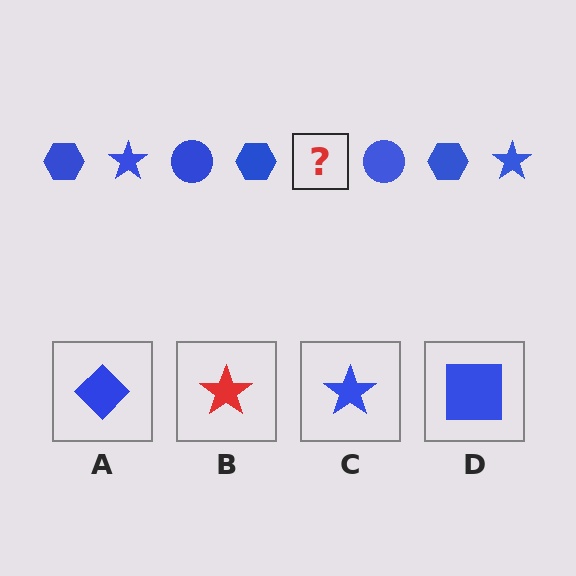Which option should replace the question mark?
Option C.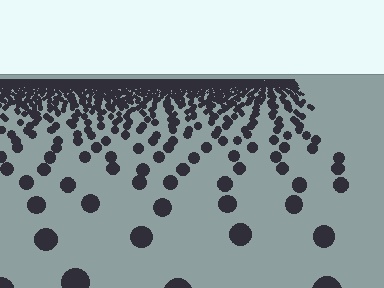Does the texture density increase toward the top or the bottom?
Density increases toward the top.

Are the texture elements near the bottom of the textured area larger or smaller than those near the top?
Larger. Near the bottom, elements are closer to the viewer and appear at a bigger on-screen size.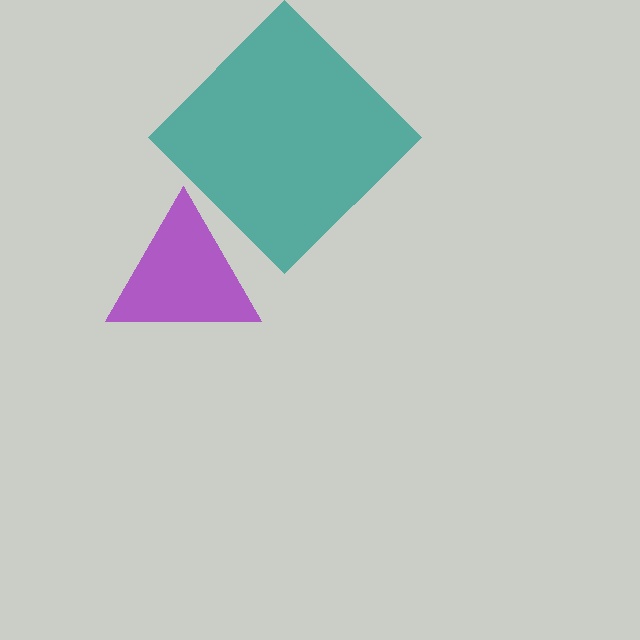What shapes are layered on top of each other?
The layered shapes are: a purple triangle, a teal diamond.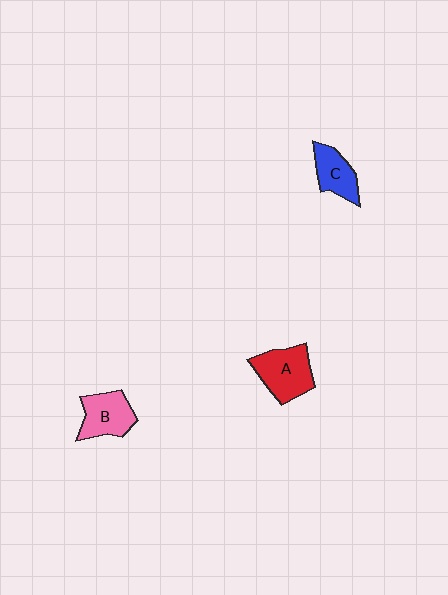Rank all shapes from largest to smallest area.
From largest to smallest: A (red), B (pink), C (blue).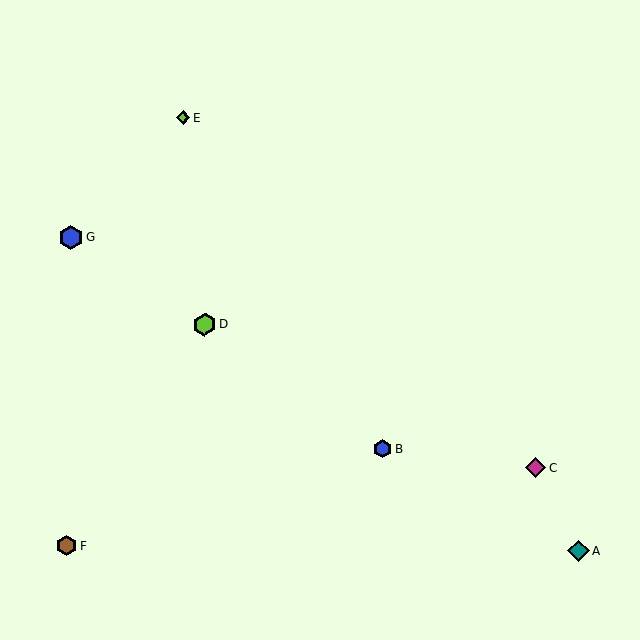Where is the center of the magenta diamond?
The center of the magenta diamond is at (535, 468).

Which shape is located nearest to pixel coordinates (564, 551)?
The teal diamond (labeled A) at (579, 551) is nearest to that location.